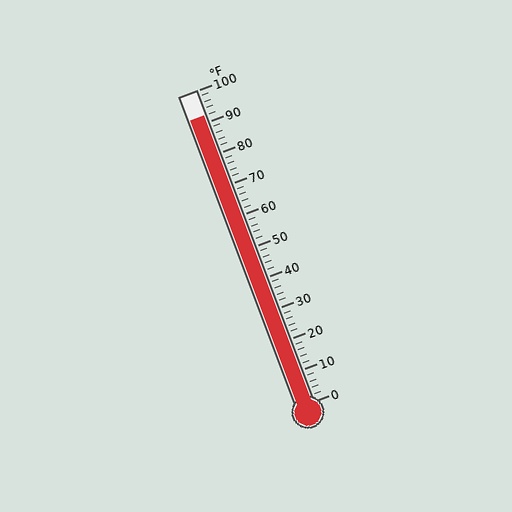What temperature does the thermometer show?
The thermometer shows approximately 92°F.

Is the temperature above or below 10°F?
The temperature is above 10°F.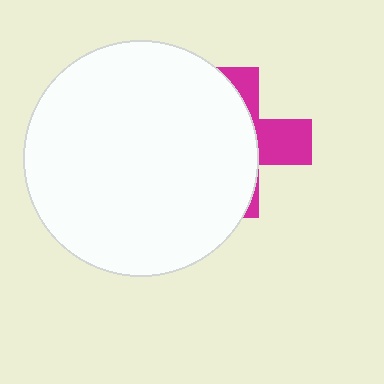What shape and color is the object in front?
The object in front is a white circle.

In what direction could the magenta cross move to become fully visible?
The magenta cross could move right. That would shift it out from behind the white circle entirely.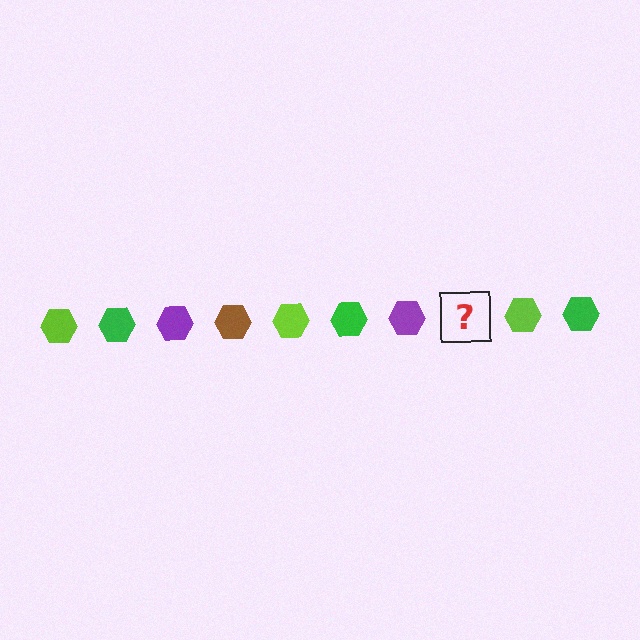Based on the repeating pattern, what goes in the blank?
The blank should be a brown hexagon.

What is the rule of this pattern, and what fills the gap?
The rule is that the pattern cycles through lime, green, purple, brown hexagons. The gap should be filled with a brown hexagon.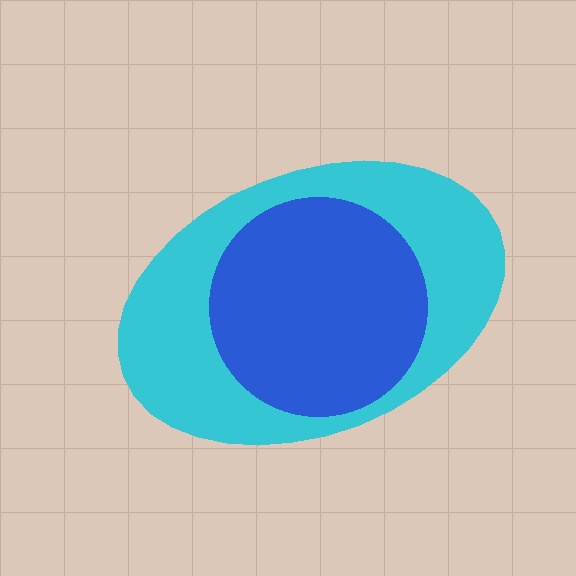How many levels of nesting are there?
2.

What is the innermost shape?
The blue circle.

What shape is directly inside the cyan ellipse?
The blue circle.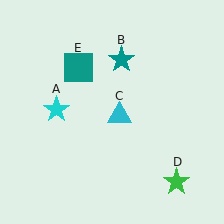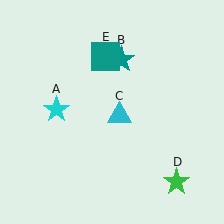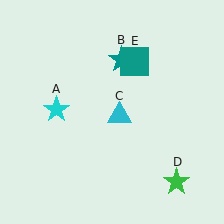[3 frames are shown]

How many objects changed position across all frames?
1 object changed position: teal square (object E).